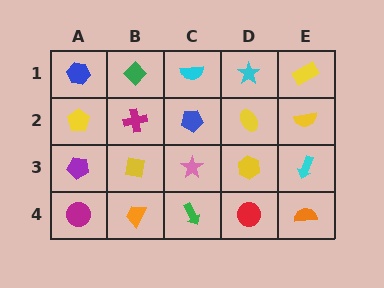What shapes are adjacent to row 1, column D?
A yellow ellipse (row 2, column D), a cyan semicircle (row 1, column C), a yellow rectangle (row 1, column E).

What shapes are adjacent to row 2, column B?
A green diamond (row 1, column B), a yellow square (row 3, column B), a yellow pentagon (row 2, column A), a blue pentagon (row 2, column C).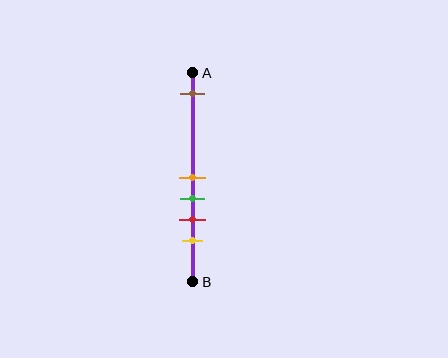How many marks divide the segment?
There are 5 marks dividing the segment.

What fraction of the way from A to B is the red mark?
The red mark is approximately 70% (0.7) of the way from A to B.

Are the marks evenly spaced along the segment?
No, the marks are not evenly spaced.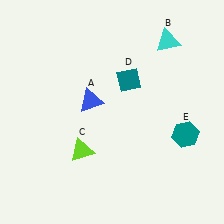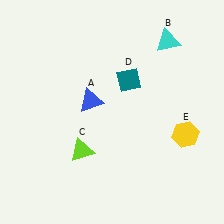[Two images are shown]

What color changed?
The hexagon (E) changed from teal in Image 1 to yellow in Image 2.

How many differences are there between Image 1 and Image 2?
There is 1 difference between the two images.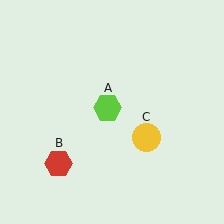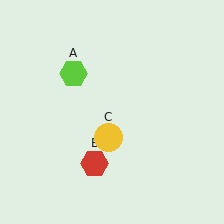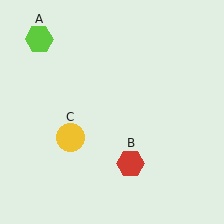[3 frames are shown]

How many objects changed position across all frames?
3 objects changed position: lime hexagon (object A), red hexagon (object B), yellow circle (object C).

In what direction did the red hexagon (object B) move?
The red hexagon (object B) moved right.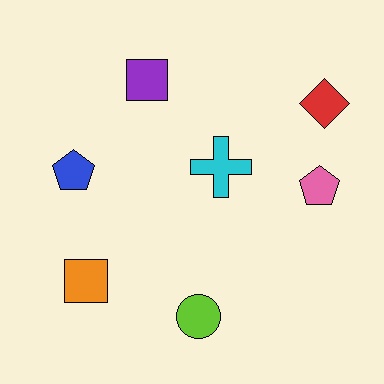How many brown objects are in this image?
There are no brown objects.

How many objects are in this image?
There are 7 objects.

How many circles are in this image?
There is 1 circle.